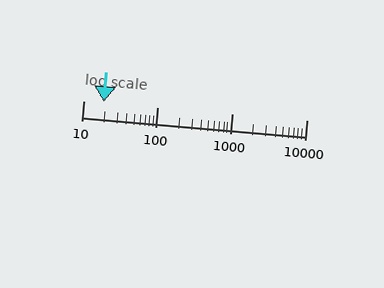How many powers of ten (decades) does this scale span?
The scale spans 3 decades, from 10 to 10000.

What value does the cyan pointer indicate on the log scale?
The pointer indicates approximately 19.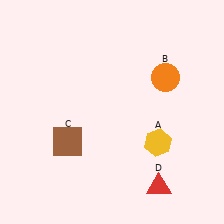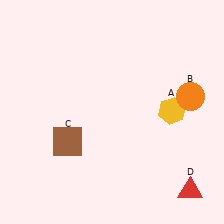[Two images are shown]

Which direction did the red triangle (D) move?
The red triangle (D) moved right.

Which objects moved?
The objects that moved are: the yellow hexagon (A), the orange circle (B), the red triangle (D).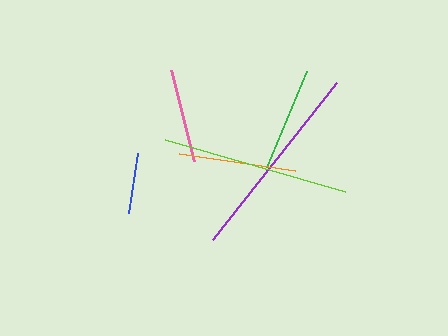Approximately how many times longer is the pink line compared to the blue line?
The pink line is approximately 1.5 times the length of the blue line.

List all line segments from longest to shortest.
From longest to shortest: purple, lime, orange, green, pink, blue.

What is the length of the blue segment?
The blue segment is approximately 61 pixels long.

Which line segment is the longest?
The purple line is the longest at approximately 200 pixels.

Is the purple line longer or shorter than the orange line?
The purple line is longer than the orange line.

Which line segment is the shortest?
The blue line is the shortest at approximately 61 pixels.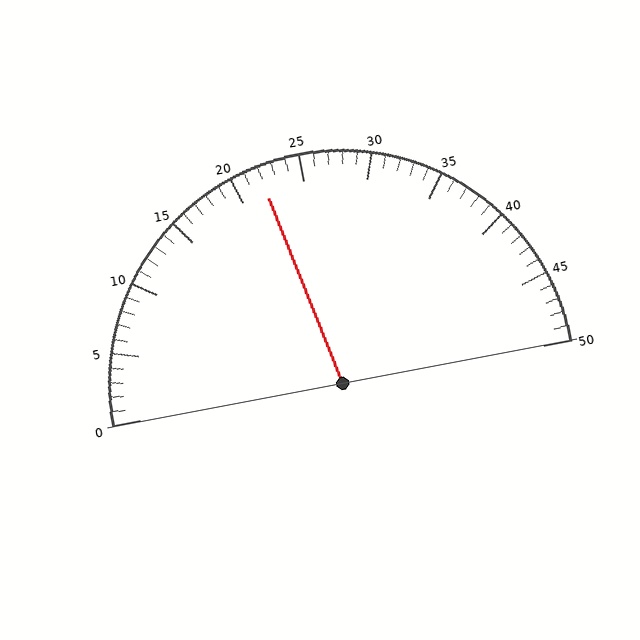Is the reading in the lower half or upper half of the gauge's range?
The reading is in the lower half of the range (0 to 50).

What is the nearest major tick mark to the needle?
The nearest major tick mark is 20.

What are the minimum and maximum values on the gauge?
The gauge ranges from 0 to 50.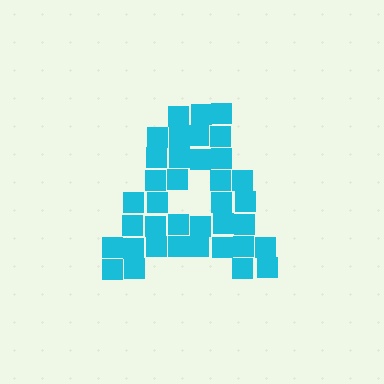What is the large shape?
The large shape is the letter A.